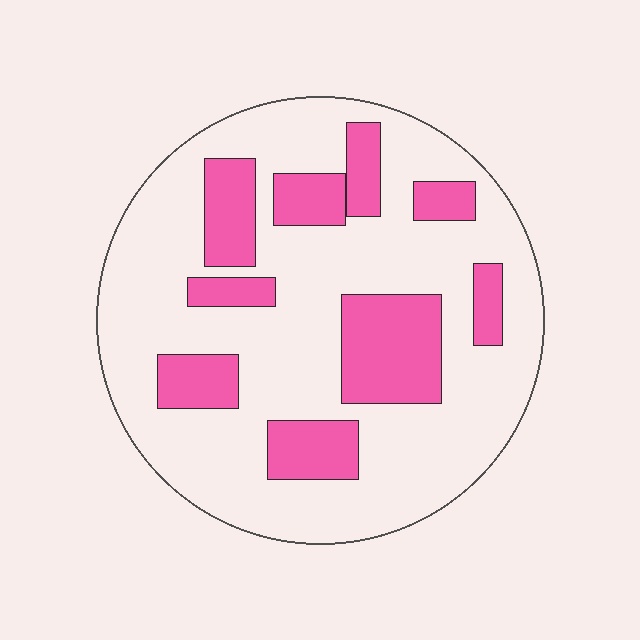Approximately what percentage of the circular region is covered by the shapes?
Approximately 25%.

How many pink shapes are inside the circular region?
9.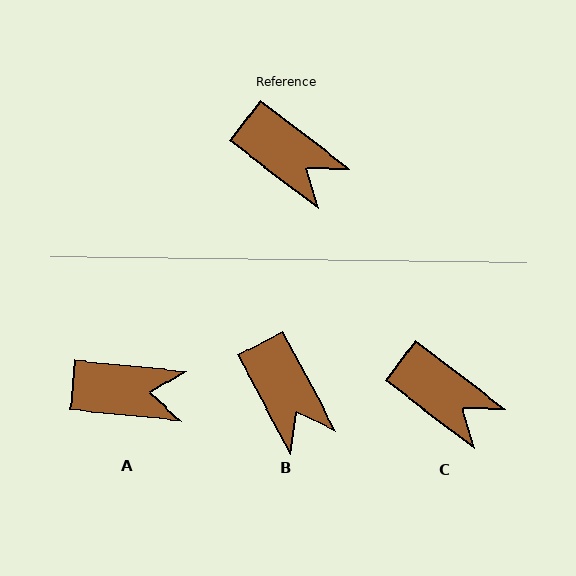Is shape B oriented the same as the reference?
No, it is off by about 25 degrees.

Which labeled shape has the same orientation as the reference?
C.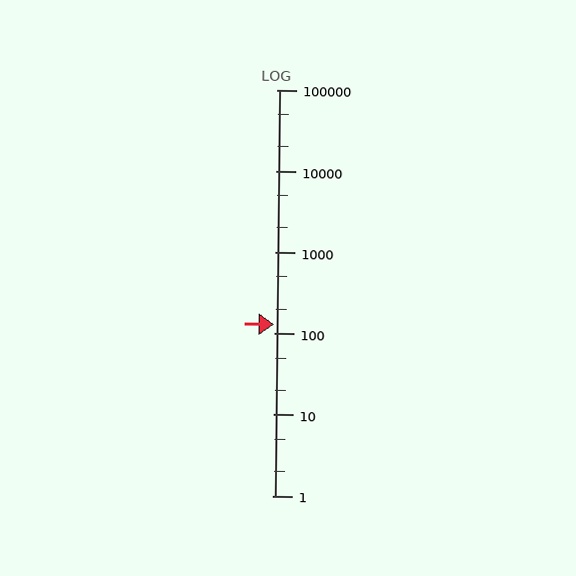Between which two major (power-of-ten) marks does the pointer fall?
The pointer is between 100 and 1000.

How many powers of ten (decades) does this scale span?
The scale spans 5 decades, from 1 to 100000.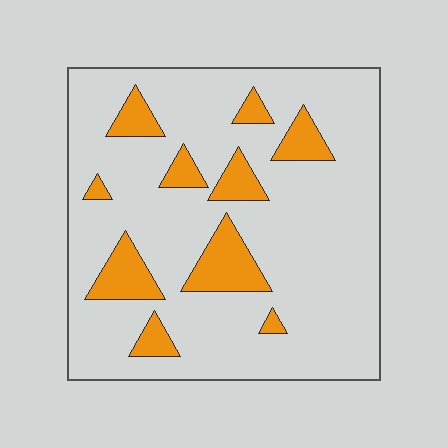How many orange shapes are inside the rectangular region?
10.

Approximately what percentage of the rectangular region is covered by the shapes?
Approximately 15%.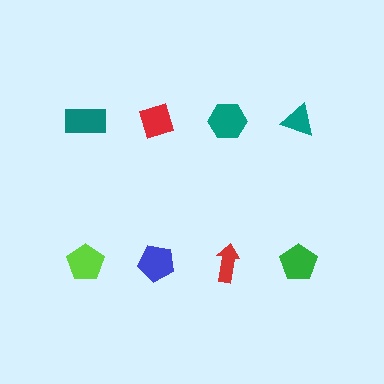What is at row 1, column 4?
A teal triangle.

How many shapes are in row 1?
4 shapes.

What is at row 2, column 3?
A red arrow.